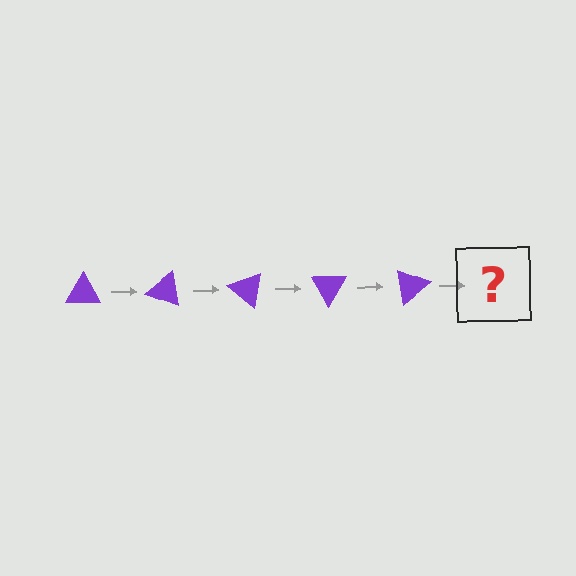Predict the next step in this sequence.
The next step is a purple triangle rotated 100 degrees.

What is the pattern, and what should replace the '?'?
The pattern is that the triangle rotates 20 degrees each step. The '?' should be a purple triangle rotated 100 degrees.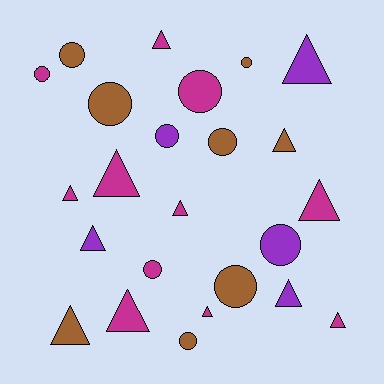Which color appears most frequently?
Magenta, with 11 objects.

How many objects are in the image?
There are 24 objects.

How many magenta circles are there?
There are 3 magenta circles.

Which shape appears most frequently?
Triangle, with 13 objects.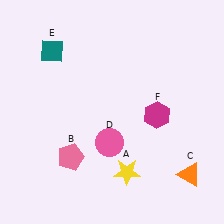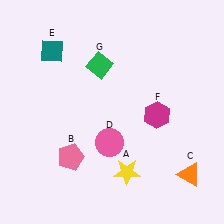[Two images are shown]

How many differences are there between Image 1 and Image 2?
There is 1 difference between the two images.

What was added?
A green diamond (G) was added in Image 2.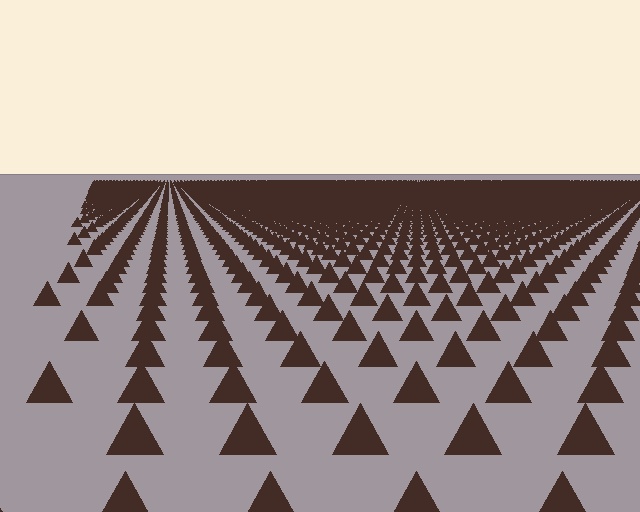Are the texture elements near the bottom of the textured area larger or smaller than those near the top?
Larger. Near the bottom, elements are closer to the viewer and appear at a bigger on-screen size.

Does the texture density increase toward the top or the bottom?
Density increases toward the top.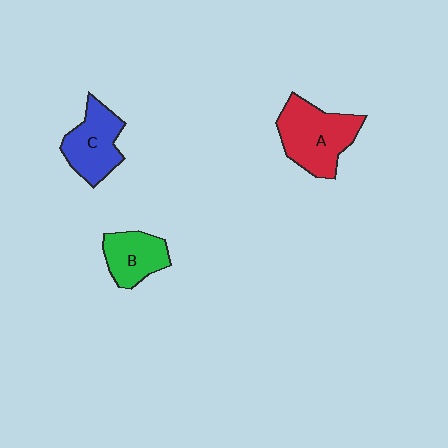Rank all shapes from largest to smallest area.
From largest to smallest: A (red), C (blue), B (green).